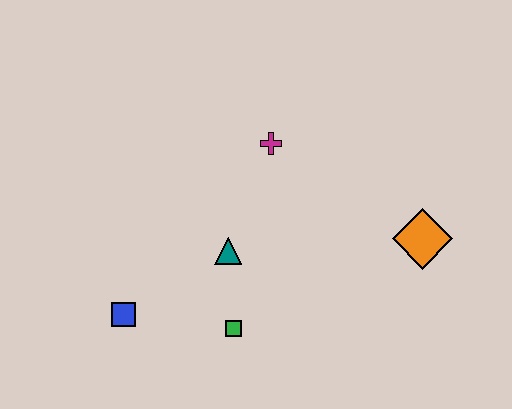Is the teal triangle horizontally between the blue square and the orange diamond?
Yes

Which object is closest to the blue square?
The green square is closest to the blue square.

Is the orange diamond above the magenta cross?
No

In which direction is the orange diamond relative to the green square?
The orange diamond is to the right of the green square.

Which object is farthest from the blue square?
The orange diamond is farthest from the blue square.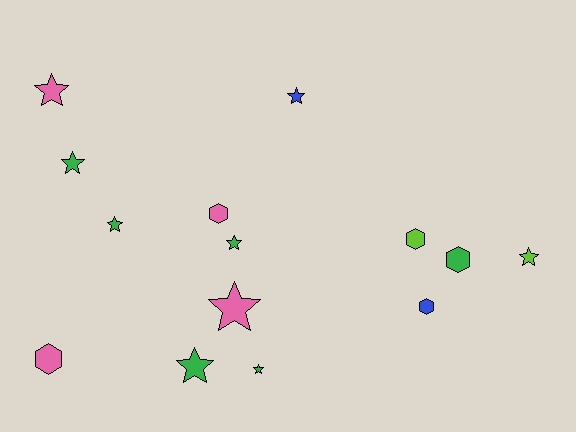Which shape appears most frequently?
Star, with 9 objects.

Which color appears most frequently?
Green, with 6 objects.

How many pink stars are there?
There are 2 pink stars.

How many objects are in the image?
There are 14 objects.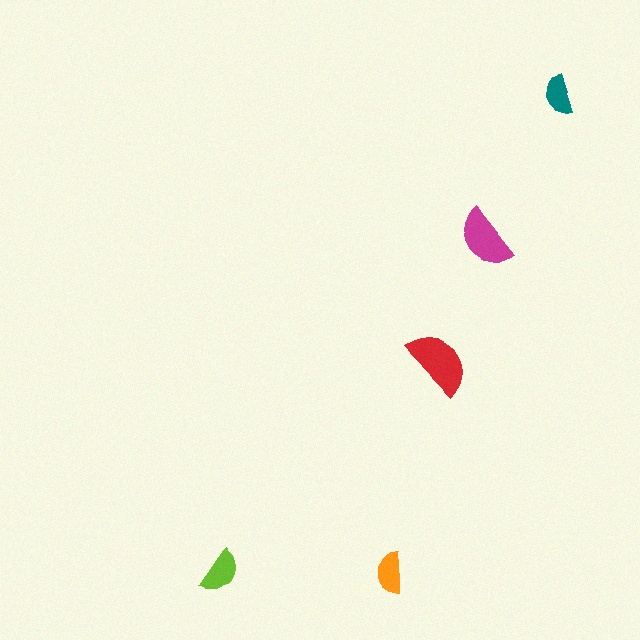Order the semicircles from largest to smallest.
the red one, the magenta one, the lime one, the orange one, the teal one.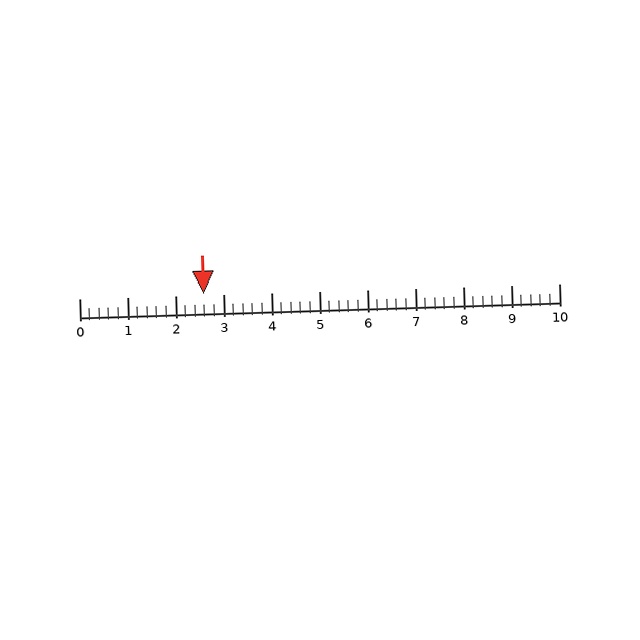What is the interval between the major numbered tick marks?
The major tick marks are spaced 1 units apart.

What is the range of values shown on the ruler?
The ruler shows values from 0 to 10.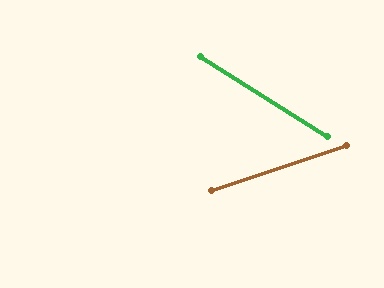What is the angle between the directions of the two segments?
Approximately 50 degrees.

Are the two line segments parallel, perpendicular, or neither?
Neither parallel nor perpendicular — they differ by about 50°.